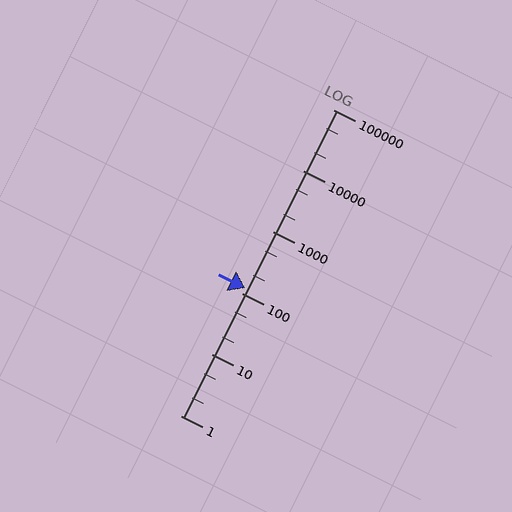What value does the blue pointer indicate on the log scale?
The pointer indicates approximately 120.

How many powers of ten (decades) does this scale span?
The scale spans 5 decades, from 1 to 100000.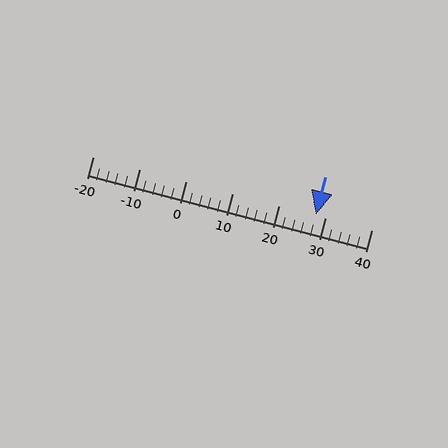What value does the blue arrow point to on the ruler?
The blue arrow points to approximately 28.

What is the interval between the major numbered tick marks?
The major tick marks are spaced 10 units apart.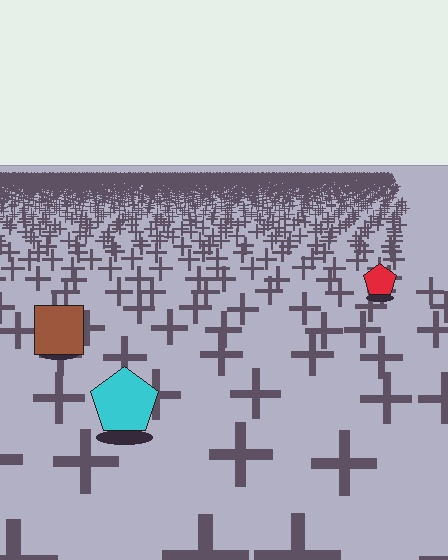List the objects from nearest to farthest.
From nearest to farthest: the cyan pentagon, the brown square, the red pentagon.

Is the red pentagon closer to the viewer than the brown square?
No. The brown square is closer — you can tell from the texture gradient: the ground texture is coarser near it.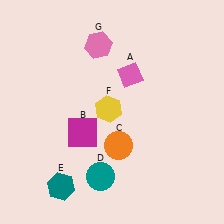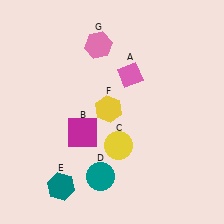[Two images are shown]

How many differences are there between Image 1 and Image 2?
There is 1 difference between the two images.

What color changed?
The circle (C) changed from orange in Image 1 to yellow in Image 2.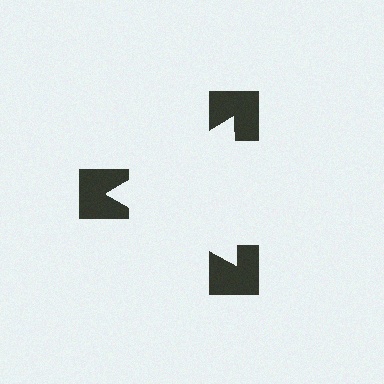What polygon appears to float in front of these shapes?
An illusory triangle — its edges are inferred from the aligned wedge cuts in the notched squares, not physically drawn.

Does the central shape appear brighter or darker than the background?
It typically appears slightly brighter than the background, even though no actual brightness change is drawn.